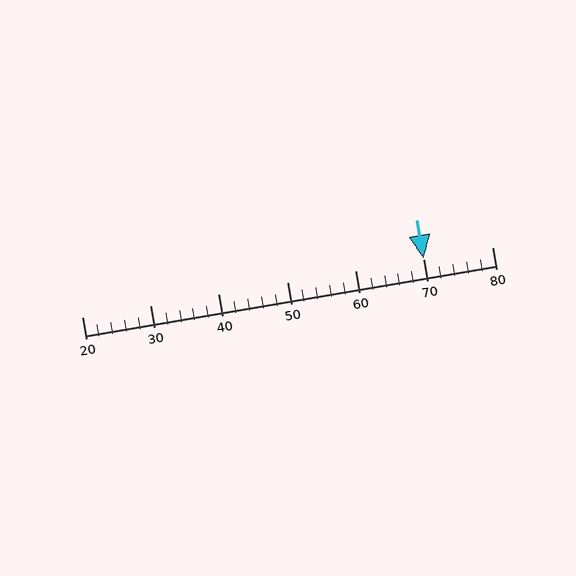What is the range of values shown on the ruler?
The ruler shows values from 20 to 80.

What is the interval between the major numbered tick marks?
The major tick marks are spaced 10 units apart.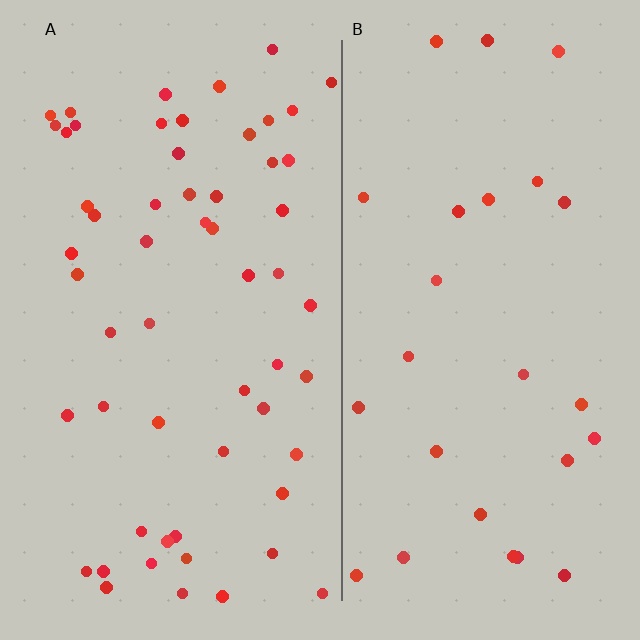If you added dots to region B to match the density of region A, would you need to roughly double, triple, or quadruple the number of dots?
Approximately double.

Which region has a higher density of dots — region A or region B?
A (the left).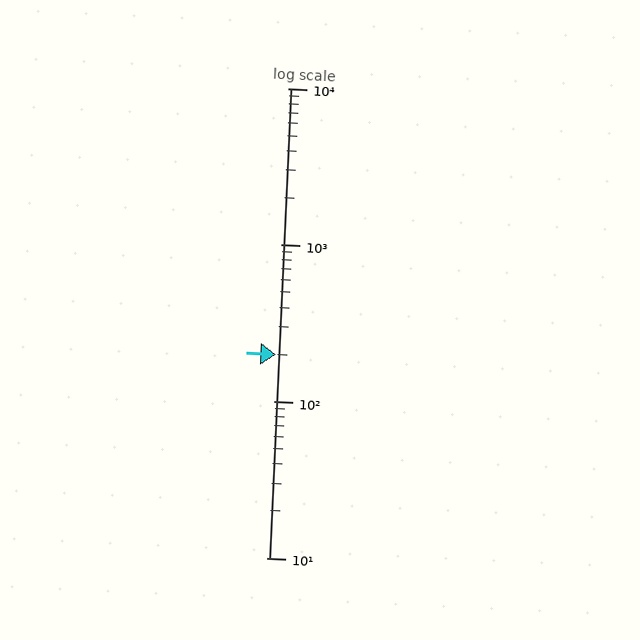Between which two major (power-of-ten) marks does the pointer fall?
The pointer is between 100 and 1000.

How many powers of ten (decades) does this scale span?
The scale spans 3 decades, from 10 to 10000.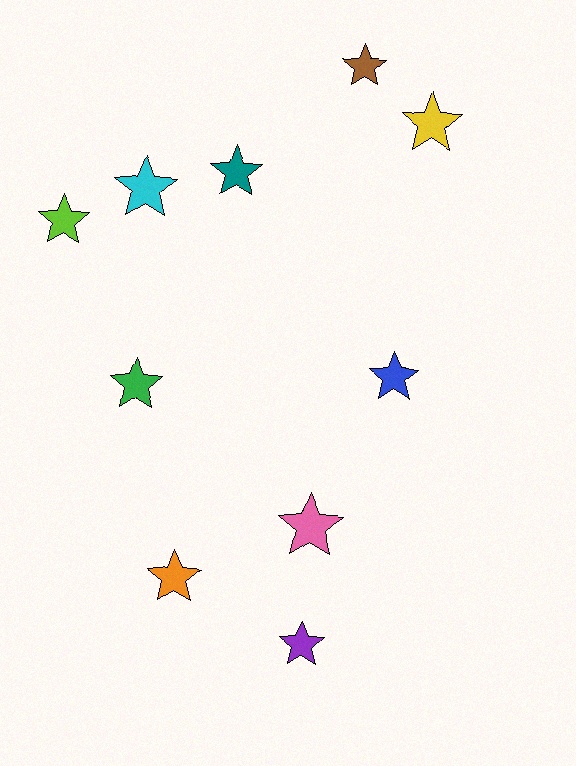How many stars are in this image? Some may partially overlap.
There are 10 stars.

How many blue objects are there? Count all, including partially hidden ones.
There is 1 blue object.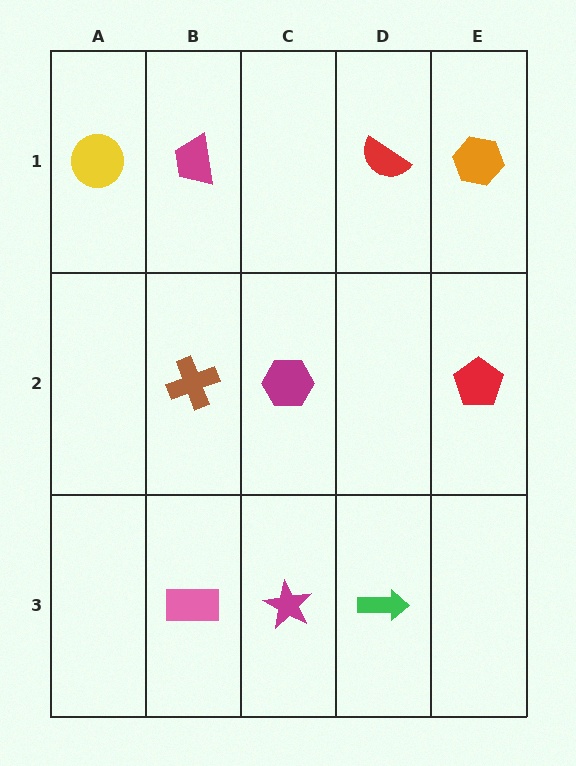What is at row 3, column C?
A magenta star.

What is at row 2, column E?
A red pentagon.